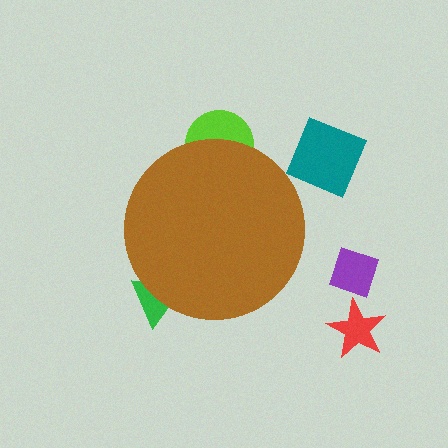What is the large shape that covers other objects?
A brown circle.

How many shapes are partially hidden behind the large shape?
2 shapes are partially hidden.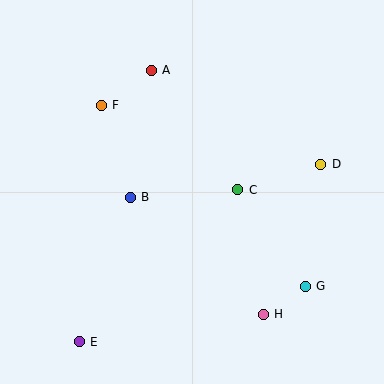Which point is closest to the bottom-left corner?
Point E is closest to the bottom-left corner.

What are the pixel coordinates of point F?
Point F is at (101, 105).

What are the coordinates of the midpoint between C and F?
The midpoint between C and F is at (169, 148).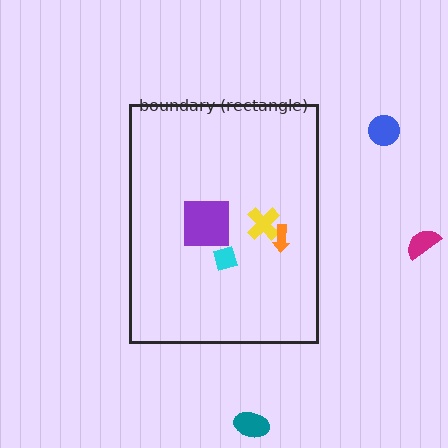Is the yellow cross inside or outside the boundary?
Inside.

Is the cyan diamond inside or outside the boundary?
Inside.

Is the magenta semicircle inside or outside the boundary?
Outside.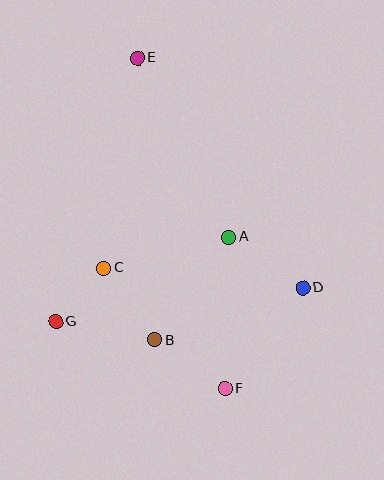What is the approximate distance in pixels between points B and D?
The distance between B and D is approximately 157 pixels.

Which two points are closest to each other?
Points C and G are closest to each other.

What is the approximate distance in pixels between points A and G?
The distance between A and G is approximately 193 pixels.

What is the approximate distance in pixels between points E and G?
The distance between E and G is approximately 276 pixels.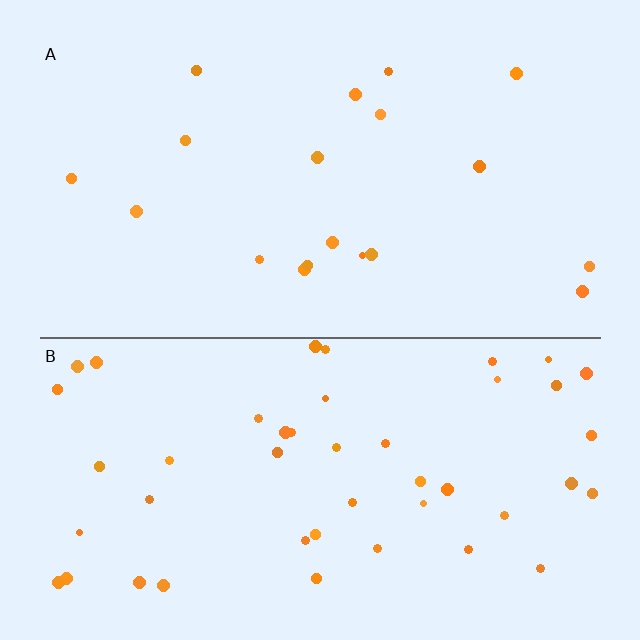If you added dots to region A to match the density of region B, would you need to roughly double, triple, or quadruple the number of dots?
Approximately double.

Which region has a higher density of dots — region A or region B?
B (the bottom).